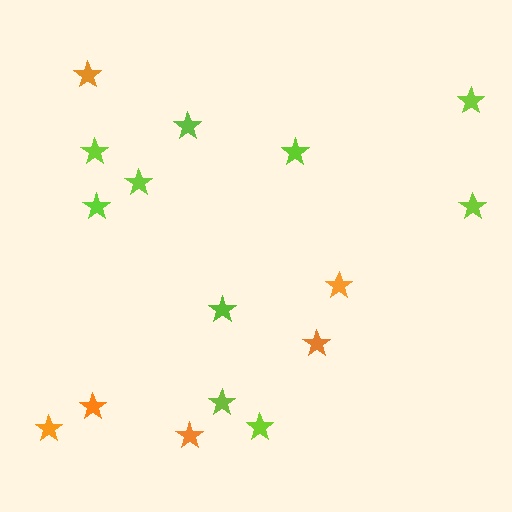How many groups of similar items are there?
There are 2 groups: one group of lime stars (10) and one group of orange stars (6).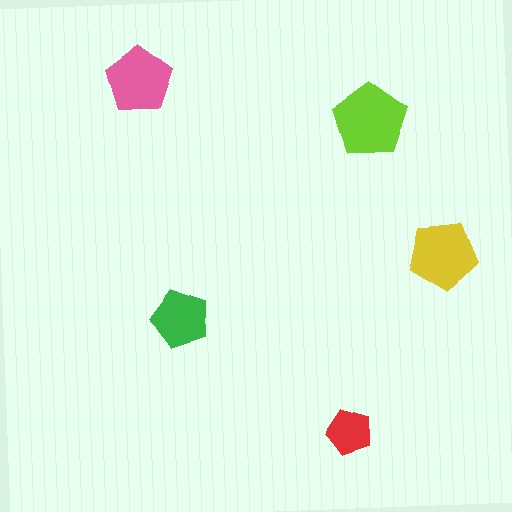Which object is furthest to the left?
The pink pentagon is leftmost.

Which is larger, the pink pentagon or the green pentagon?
The pink one.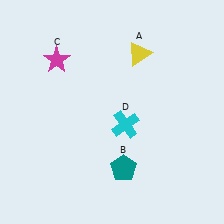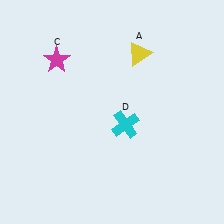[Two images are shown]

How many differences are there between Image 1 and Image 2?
There is 1 difference between the two images.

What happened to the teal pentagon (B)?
The teal pentagon (B) was removed in Image 2. It was in the bottom-right area of Image 1.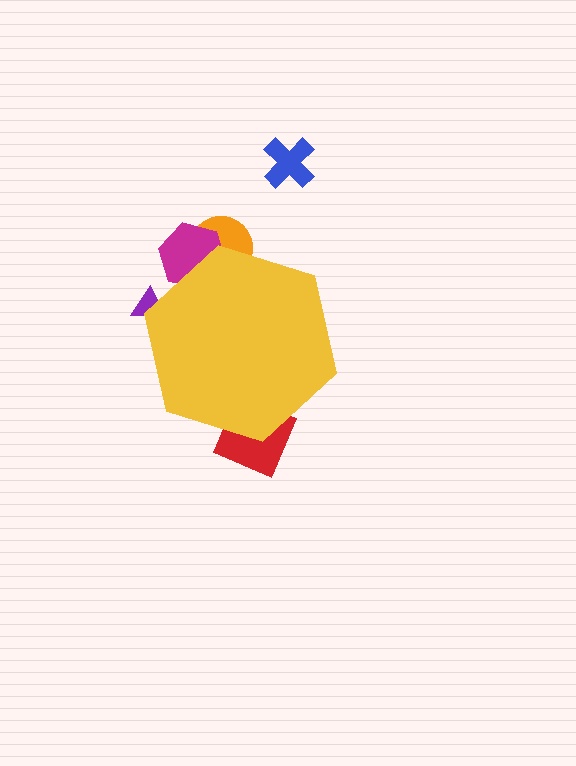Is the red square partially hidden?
Yes, the red square is partially hidden behind the yellow hexagon.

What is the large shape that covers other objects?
A yellow hexagon.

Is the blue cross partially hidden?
No, the blue cross is fully visible.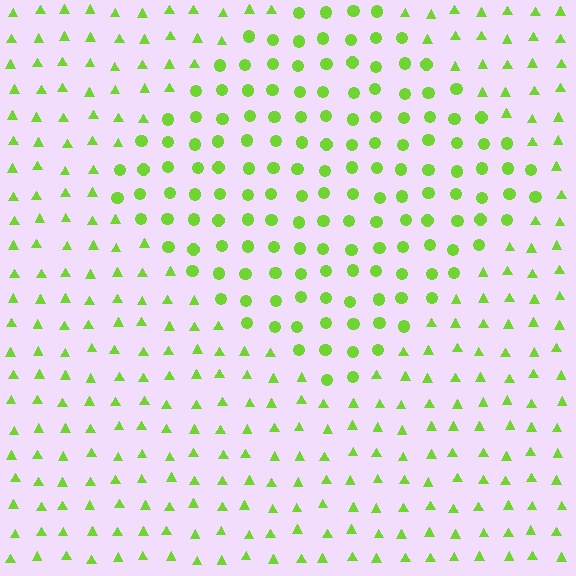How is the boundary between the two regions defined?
The boundary is defined by a change in element shape: circles inside vs. triangles outside. All elements share the same color and spacing.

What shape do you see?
I see a diamond.